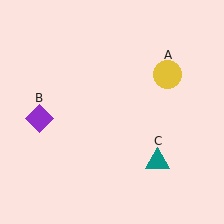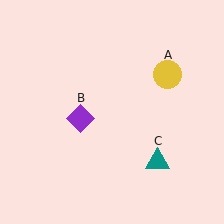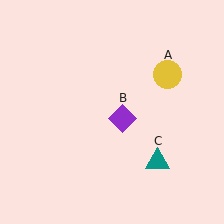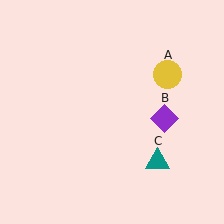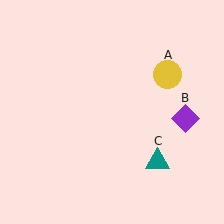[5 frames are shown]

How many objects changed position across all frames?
1 object changed position: purple diamond (object B).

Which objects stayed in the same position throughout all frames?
Yellow circle (object A) and teal triangle (object C) remained stationary.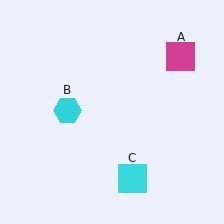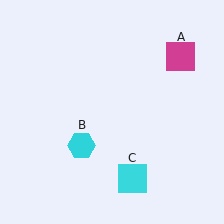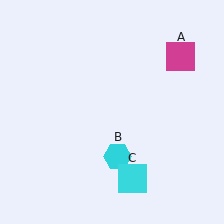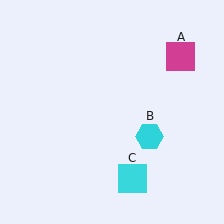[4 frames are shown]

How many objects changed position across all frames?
1 object changed position: cyan hexagon (object B).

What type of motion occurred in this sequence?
The cyan hexagon (object B) rotated counterclockwise around the center of the scene.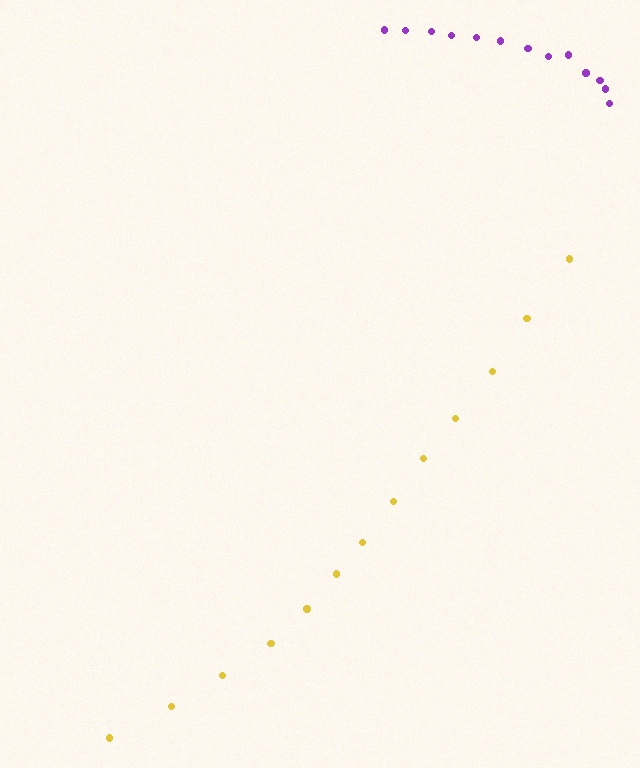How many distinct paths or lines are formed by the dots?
There are 2 distinct paths.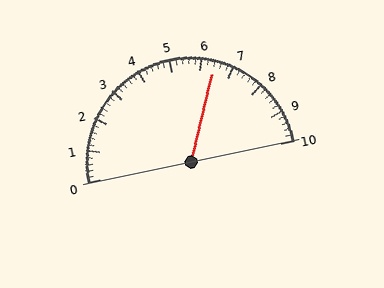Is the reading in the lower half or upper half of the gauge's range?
The reading is in the upper half of the range (0 to 10).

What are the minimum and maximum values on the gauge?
The gauge ranges from 0 to 10.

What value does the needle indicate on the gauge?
The needle indicates approximately 6.4.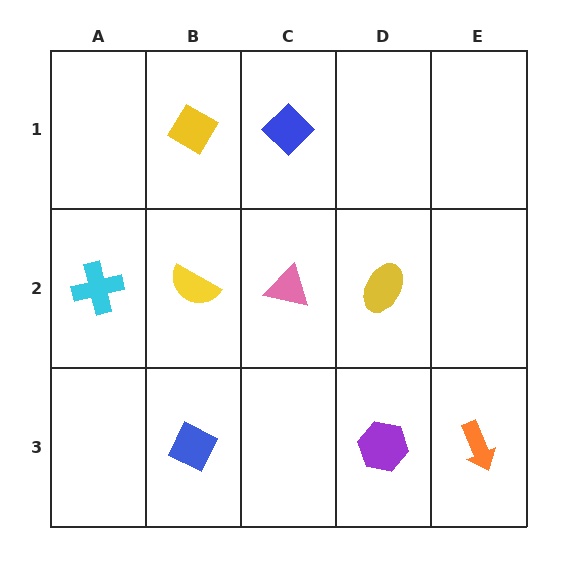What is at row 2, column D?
A yellow ellipse.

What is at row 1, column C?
A blue diamond.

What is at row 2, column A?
A cyan cross.